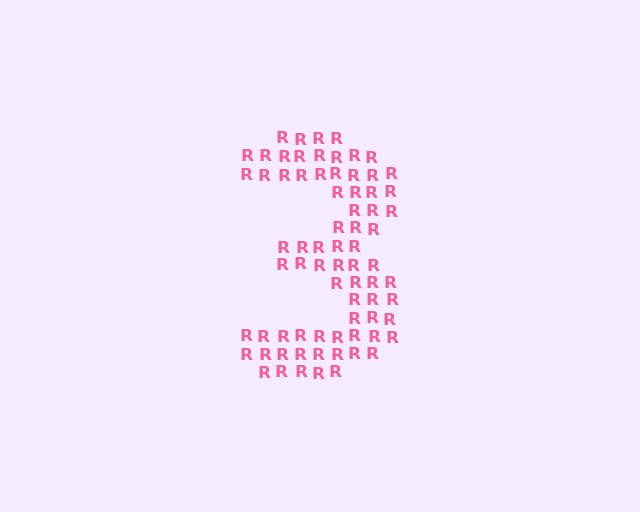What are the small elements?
The small elements are letter R's.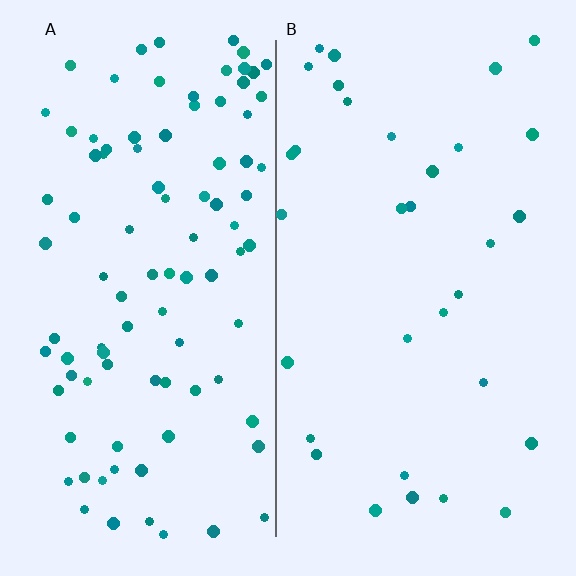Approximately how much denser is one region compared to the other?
Approximately 2.9× — region A over region B.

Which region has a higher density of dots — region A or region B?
A (the left).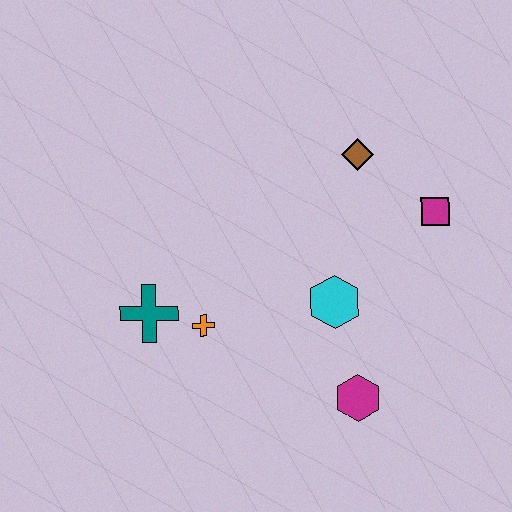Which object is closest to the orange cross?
The teal cross is closest to the orange cross.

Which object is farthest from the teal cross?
The magenta square is farthest from the teal cross.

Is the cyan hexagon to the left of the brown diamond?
Yes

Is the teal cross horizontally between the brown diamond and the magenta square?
No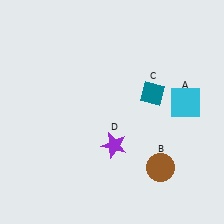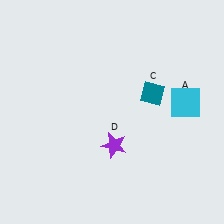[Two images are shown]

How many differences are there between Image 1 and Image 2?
There is 1 difference between the two images.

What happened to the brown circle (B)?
The brown circle (B) was removed in Image 2. It was in the bottom-right area of Image 1.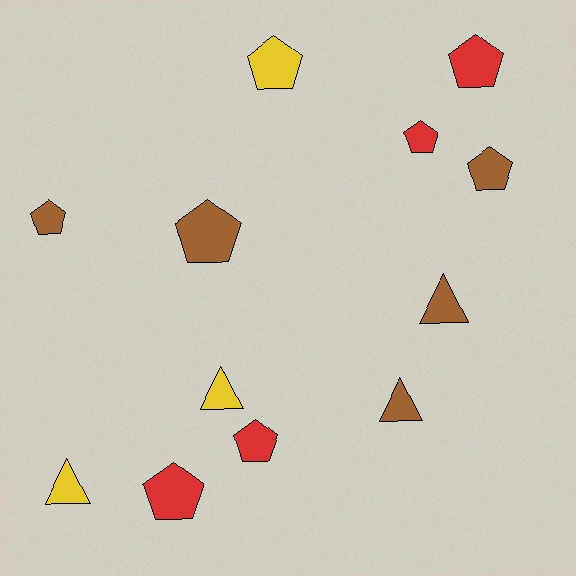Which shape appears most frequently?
Pentagon, with 8 objects.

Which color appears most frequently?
Brown, with 5 objects.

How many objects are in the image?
There are 12 objects.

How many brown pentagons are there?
There are 3 brown pentagons.